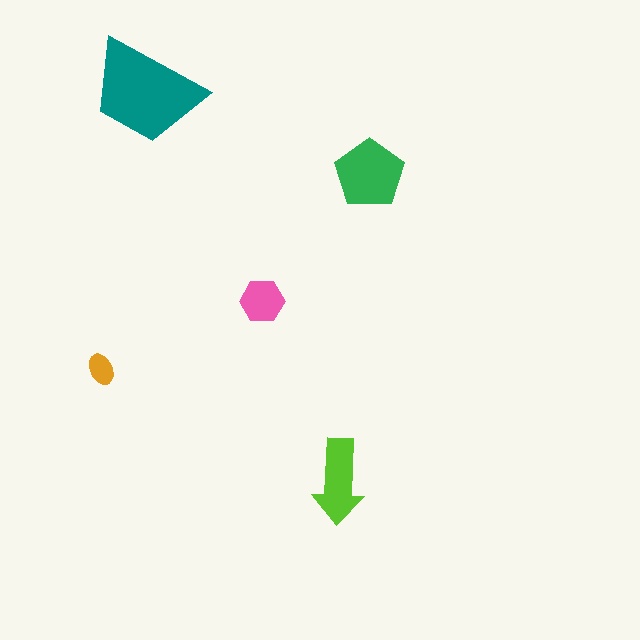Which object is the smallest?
The orange ellipse.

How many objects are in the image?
There are 5 objects in the image.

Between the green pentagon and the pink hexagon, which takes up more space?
The green pentagon.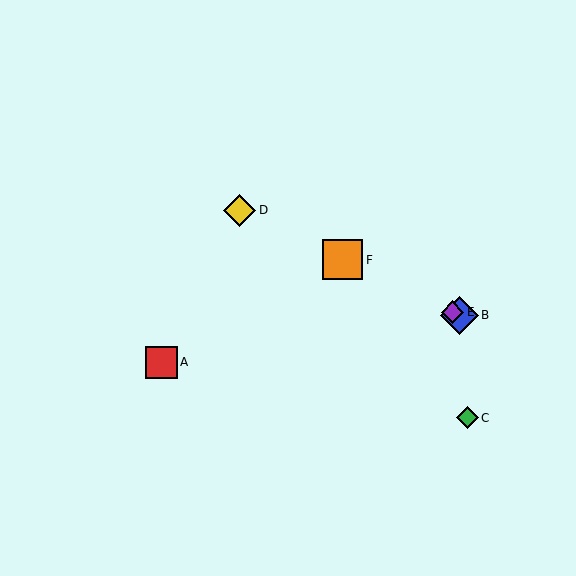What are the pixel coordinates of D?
Object D is at (239, 210).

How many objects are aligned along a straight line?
4 objects (B, D, E, F) are aligned along a straight line.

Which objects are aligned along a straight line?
Objects B, D, E, F are aligned along a straight line.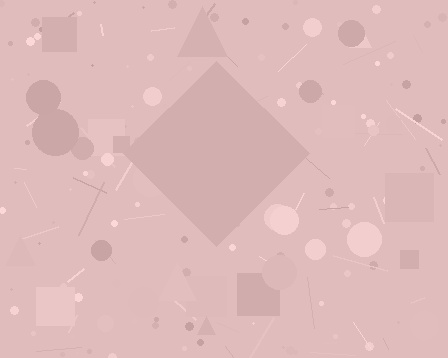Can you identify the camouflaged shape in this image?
The camouflaged shape is a diamond.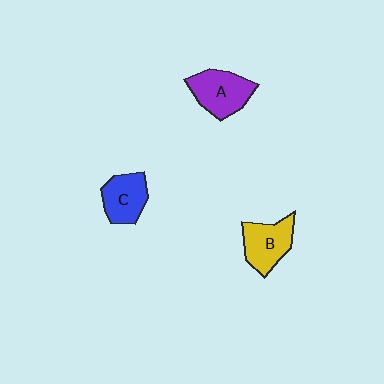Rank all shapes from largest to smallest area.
From largest to smallest: A (purple), B (yellow), C (blue).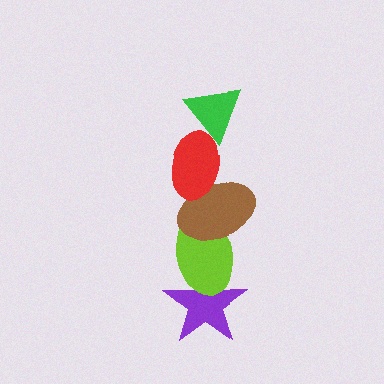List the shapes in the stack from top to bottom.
From top to bottom: the green triangle, the red ellipse, the brown ellipse, the lime ellipse, the purple star.